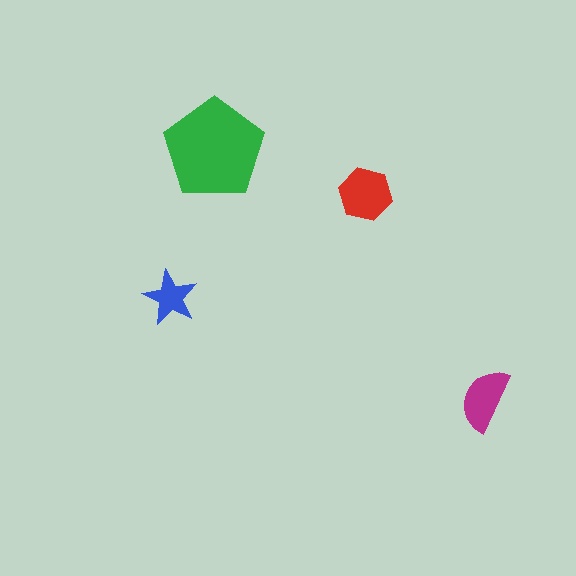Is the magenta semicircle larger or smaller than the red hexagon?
Smaller.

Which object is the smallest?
The blue star.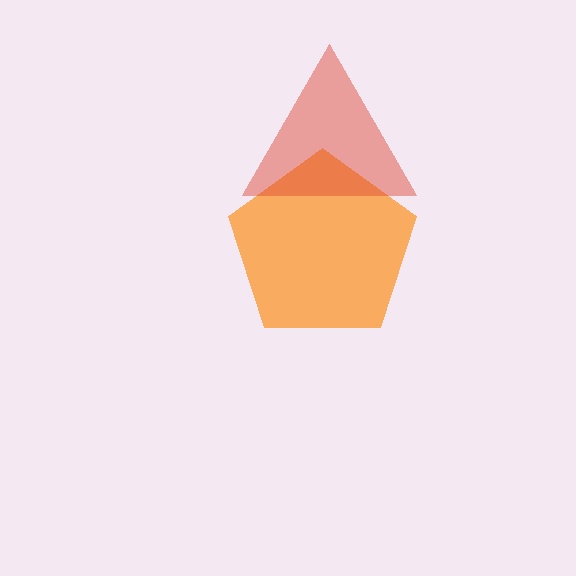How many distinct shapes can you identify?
There are 2 distinct shapes: an orange pentagon, a red triangle.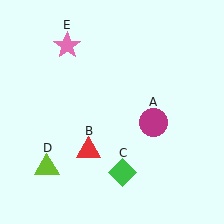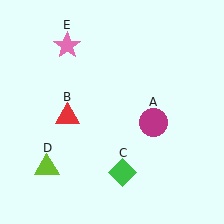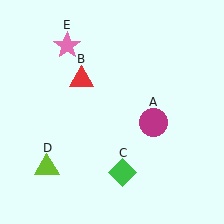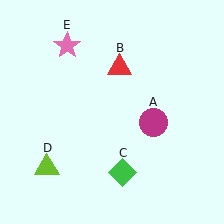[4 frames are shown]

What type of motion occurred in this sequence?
The red triangle (object B) rotated clockwise around the center of the scene.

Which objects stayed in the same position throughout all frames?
Magenta circle (object A) and green diamond (object C) and lime triangle (object D) and pink star (object E) remained stationary.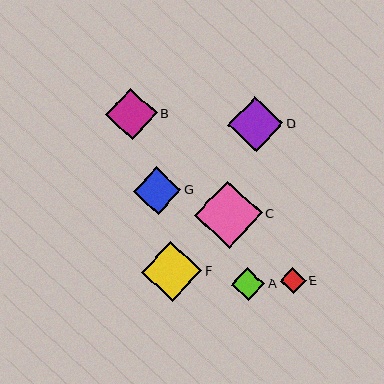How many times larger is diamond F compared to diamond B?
Diamond F is approximately 1.2 times the size of diamond B.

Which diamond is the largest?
Diamond C is the largest with a size of approximately 67 pixels.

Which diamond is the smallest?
Diamond E is the smallest with a size of approximately 26 pixels.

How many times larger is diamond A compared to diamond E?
Diamond A is approximately 1.3 times the size of diamond E.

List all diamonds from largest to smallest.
From largest to smallest: C, F, D, B, G, A, E.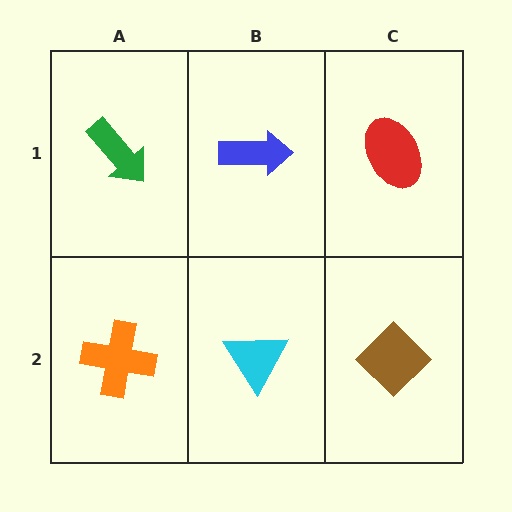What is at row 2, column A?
An orange cross.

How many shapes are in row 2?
3 shapes.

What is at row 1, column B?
A blue arrow.